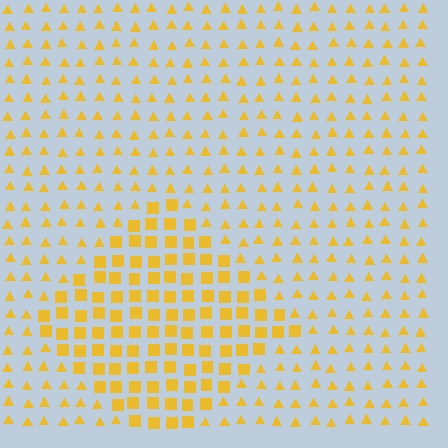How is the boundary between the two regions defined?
The boundary is defined by a change in element shape: squares inside vs. triangles outside. All elements share the same color and spacing.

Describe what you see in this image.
The image is filled with small yellow elements arranged in a uniform grid. A diamond-shaped region contains squares, while the surrounding area contains triangles. The boundary is defined purely by the change in element shape.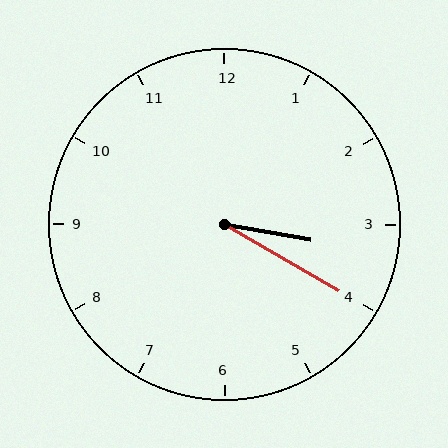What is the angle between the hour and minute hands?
Approximately 20 degrees.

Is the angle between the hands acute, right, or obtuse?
It is acute.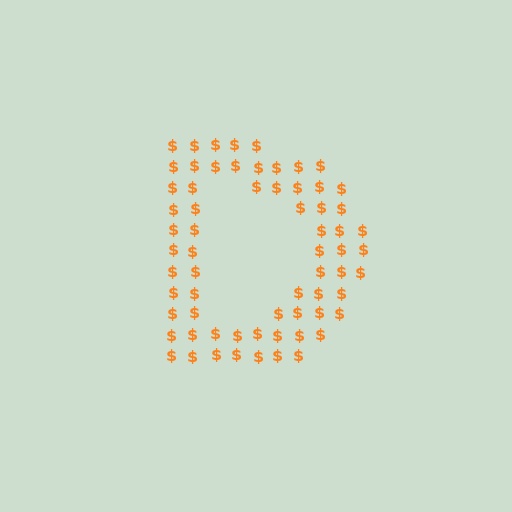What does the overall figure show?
The overall figure shows the letter D.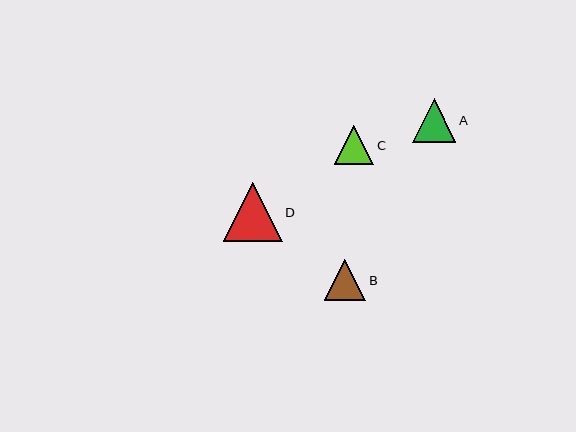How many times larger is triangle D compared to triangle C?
Triangle D is approximately 1.5 times the size of triangle C.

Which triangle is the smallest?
Triangle C is the smallest with a size of approximately 39 pixels.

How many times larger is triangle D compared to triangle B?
Triangle D is approximately 1.4 times the size of triangle B.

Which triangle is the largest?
Triangle D is the largest with a size of approximately 59 pixels.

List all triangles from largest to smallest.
From largest to smallest: D, A, B, C.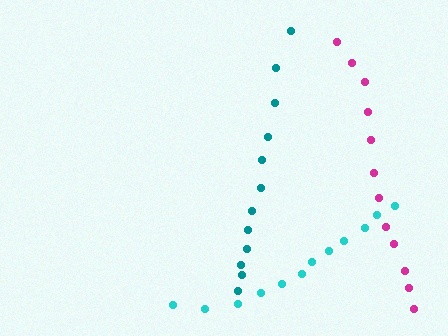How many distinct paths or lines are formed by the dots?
There are 3 distinct paths.